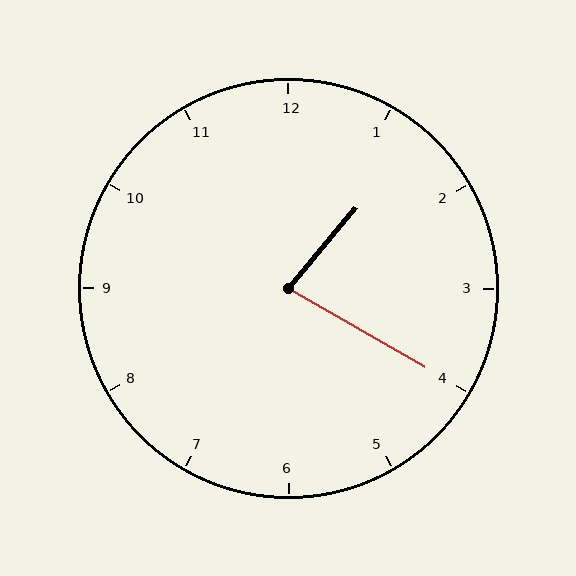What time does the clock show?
1:20.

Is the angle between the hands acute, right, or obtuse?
It is acute.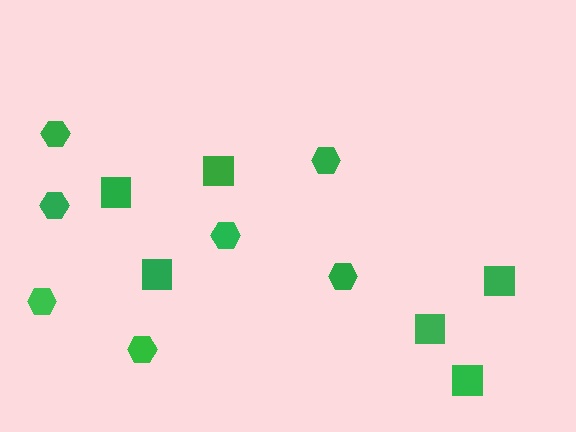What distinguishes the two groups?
There are 2 groups: one group of hexagons (7) and one group of squares (6).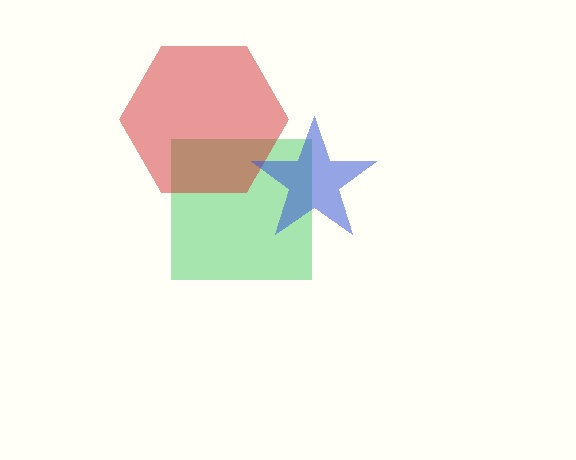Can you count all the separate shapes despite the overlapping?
Yes, there are 3 separate shapes.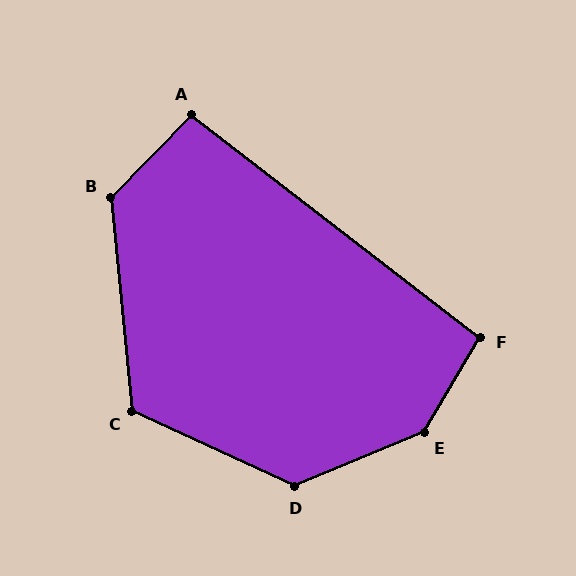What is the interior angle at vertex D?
Approximately 133 degrees (obtuse).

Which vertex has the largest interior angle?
E, at approximately 143 degrees.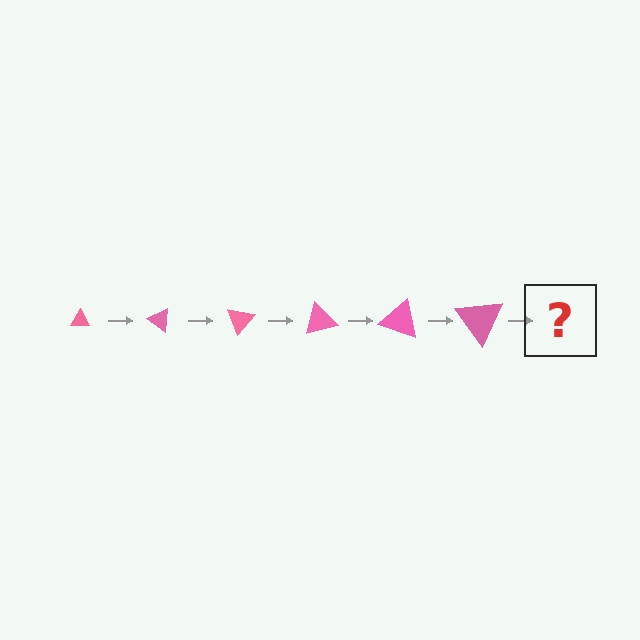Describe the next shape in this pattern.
It should be a triangle, larger than the previous one and rotated 210 degrees from the start.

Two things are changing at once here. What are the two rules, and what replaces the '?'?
The two rules are that the triangle grows larger each step and it rotates 35 degrees each step. The '?' should be a triangle, larger than the previous one and rotated 210 degrees from the start.